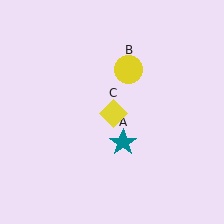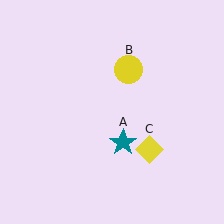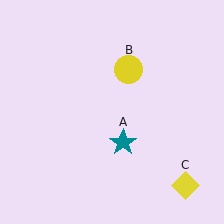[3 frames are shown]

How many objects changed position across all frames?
1 object changed position: yellow diamond (object C).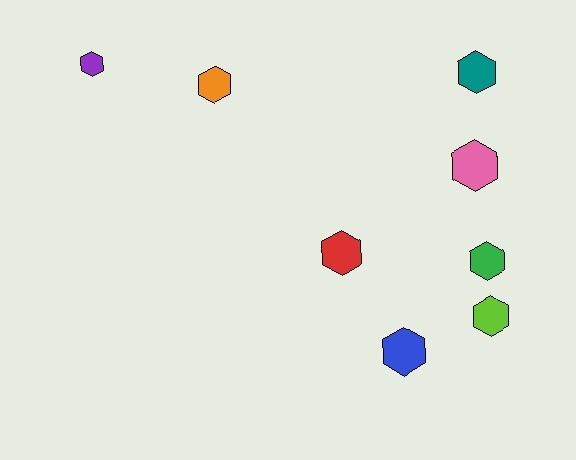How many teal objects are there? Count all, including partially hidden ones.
There is 1 teal object.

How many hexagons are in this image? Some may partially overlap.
There are 8 hexagons.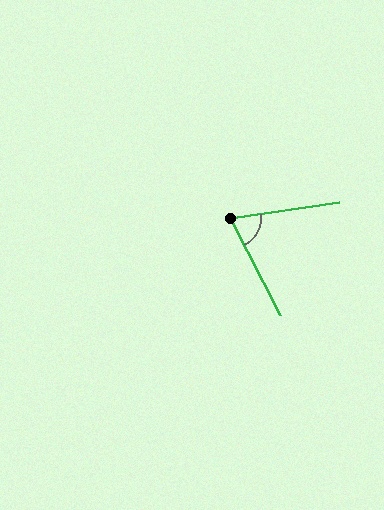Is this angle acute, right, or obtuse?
It is acute.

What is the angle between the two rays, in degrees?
Approximately 71 degrees.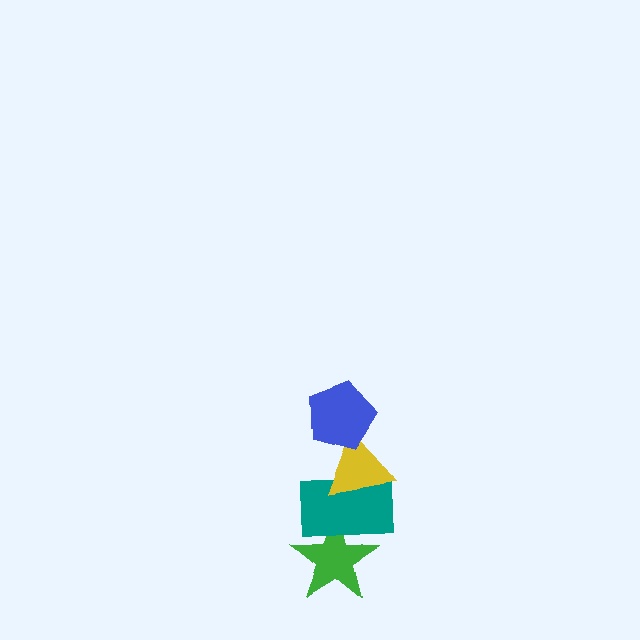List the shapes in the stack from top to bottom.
From top to bottom: the blue pentagon, the yellow triangle, the teal rectangle, the green star.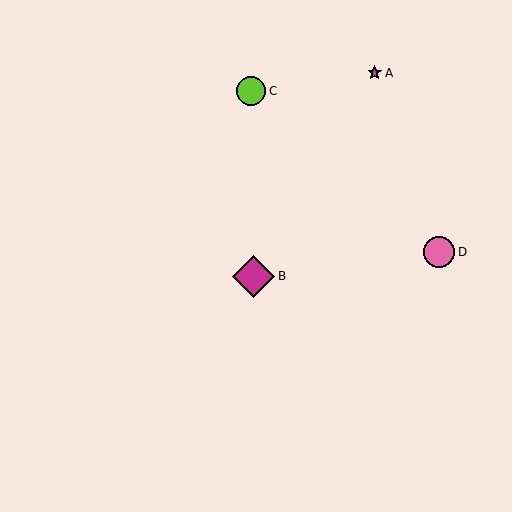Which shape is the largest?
The magenta diamond (labeled B) is the largest.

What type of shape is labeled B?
Shape B is a magenta diamond.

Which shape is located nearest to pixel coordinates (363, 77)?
The magenta star (labeled A) at (375, 73) is nearest to that location.